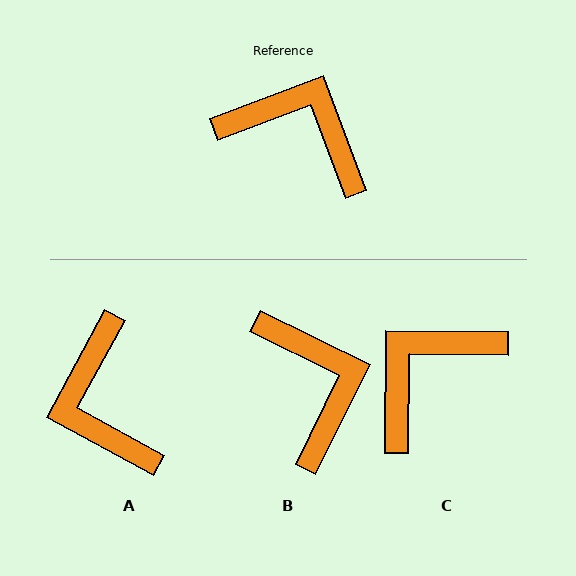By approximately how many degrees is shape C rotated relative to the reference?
Approximately 69 degrees counter-clockwise.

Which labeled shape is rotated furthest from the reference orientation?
A, about 131 degrees away.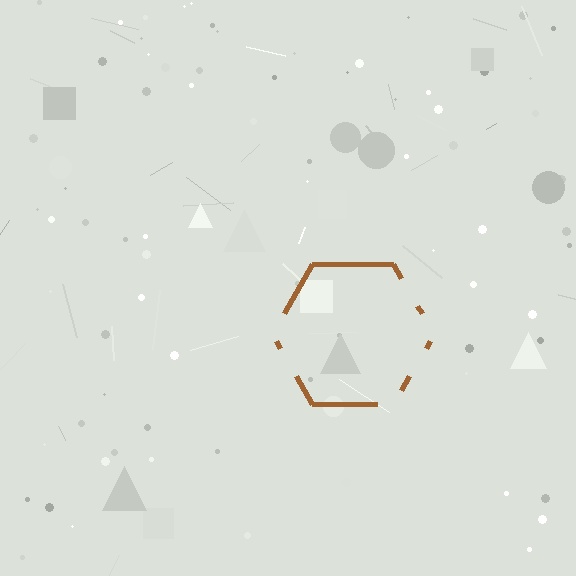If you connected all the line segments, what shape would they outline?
They would outline a hexagon.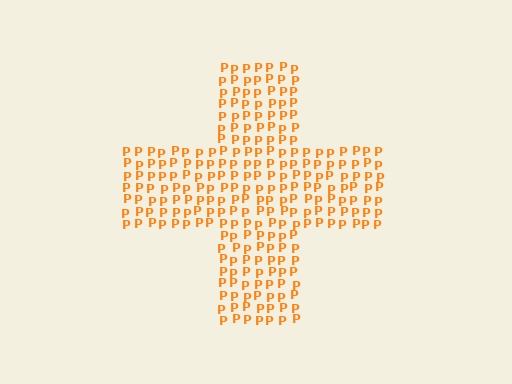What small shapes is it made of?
It is made of small letter P's.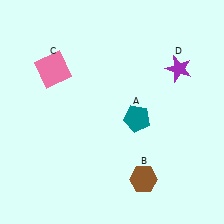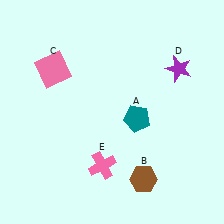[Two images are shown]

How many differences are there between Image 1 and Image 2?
There is 1 difference between the two images.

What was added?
A pink cross (E) was added in Image 2.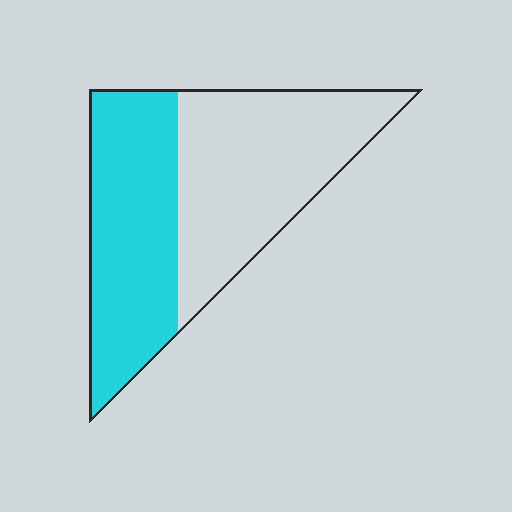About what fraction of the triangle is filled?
About one half (1/2).